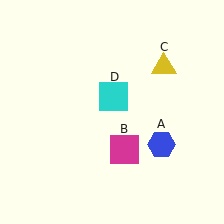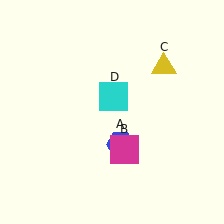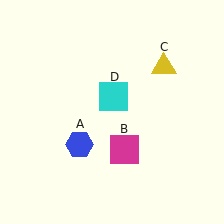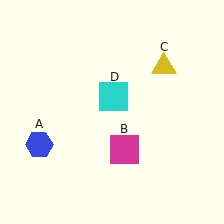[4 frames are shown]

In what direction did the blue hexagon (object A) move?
The blue hexagon (object A) moved left.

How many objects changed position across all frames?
1 object changed position: blue hexagon (object A).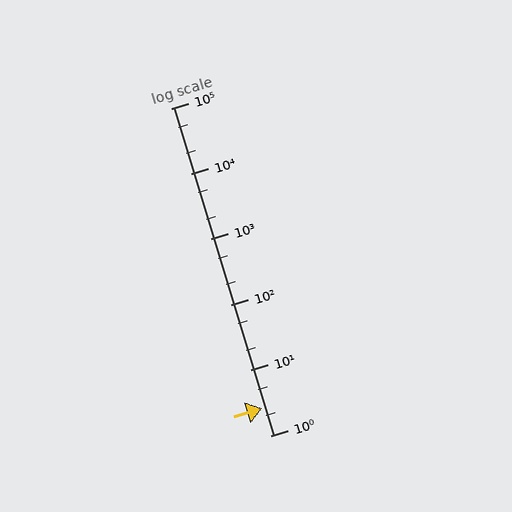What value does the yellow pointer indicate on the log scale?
The pointer indicates approximately 2.6.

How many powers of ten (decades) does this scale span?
The scale spans 5 decades, from 1 to 100000.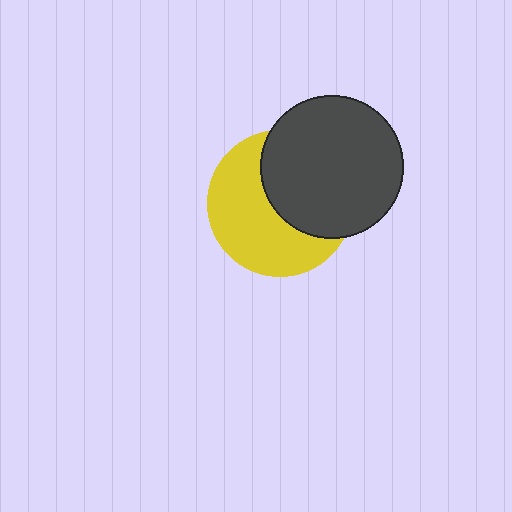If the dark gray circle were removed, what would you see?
You would see the complete yellow circle.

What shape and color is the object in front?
The object in front is a dark gray circle.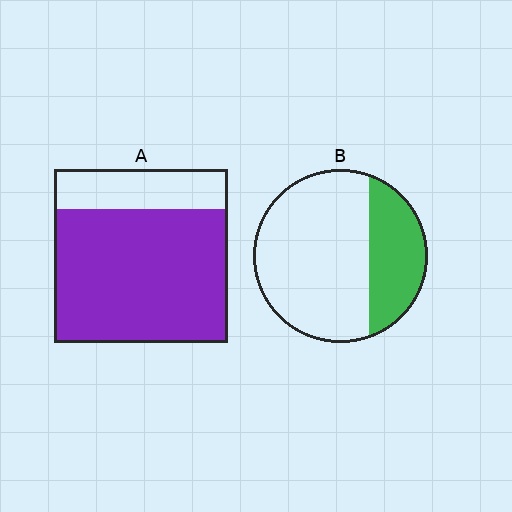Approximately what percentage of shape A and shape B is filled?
A is approximately 75% and B is approximately 30%.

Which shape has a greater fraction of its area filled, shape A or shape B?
Shape A.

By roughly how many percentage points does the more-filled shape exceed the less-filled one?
By roughly 45 percentage points (A over B).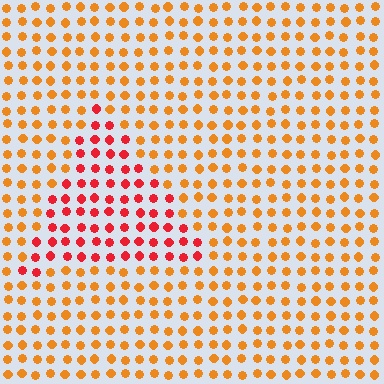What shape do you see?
I see a triangle.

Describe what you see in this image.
The image is filled with small orange elements in a uniform arrangement. A triangle-shaped region is visible where the elements are tinted to a slightly different hue, forming a subtle color boundary.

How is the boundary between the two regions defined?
The boundary is defined purely by a slight shift in hue (about 37 degrees). Spacing, size, and orientation are identical on both sides.